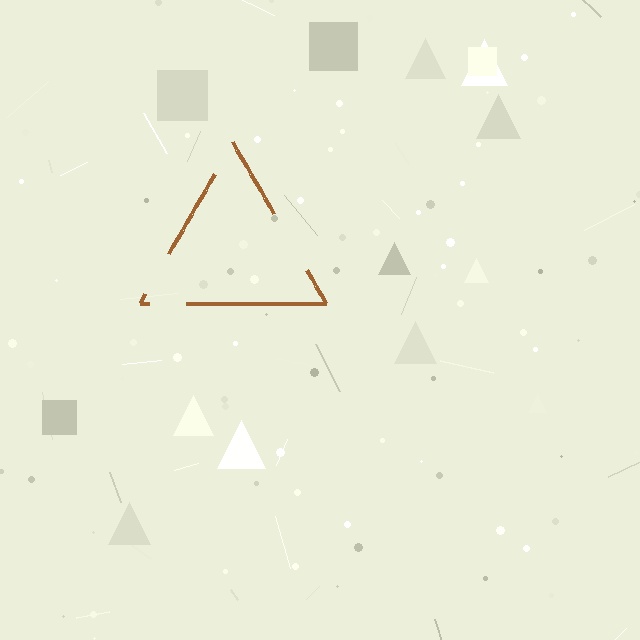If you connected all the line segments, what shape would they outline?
They would outline a triangle.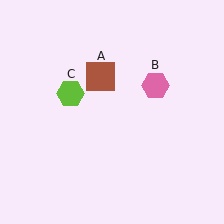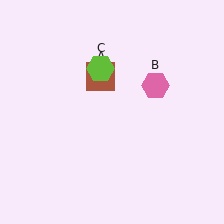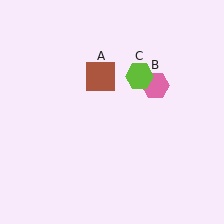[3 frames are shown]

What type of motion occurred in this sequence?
The lime hexagon (object C) rotated clockwise around the center of the scene.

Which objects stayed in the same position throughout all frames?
Brown square (object A) and pink hexagon (object B) remained stationary.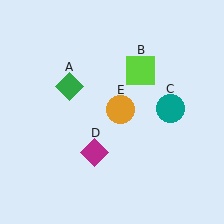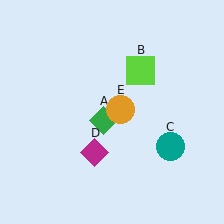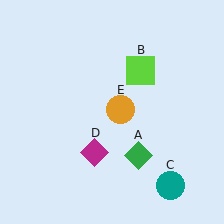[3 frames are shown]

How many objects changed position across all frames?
2 objects changed position: green diamond (object A), teal circle (object C).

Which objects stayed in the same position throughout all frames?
Lime square (object B) and magenta diamond (object D) and orange circle (object E) remained stationary.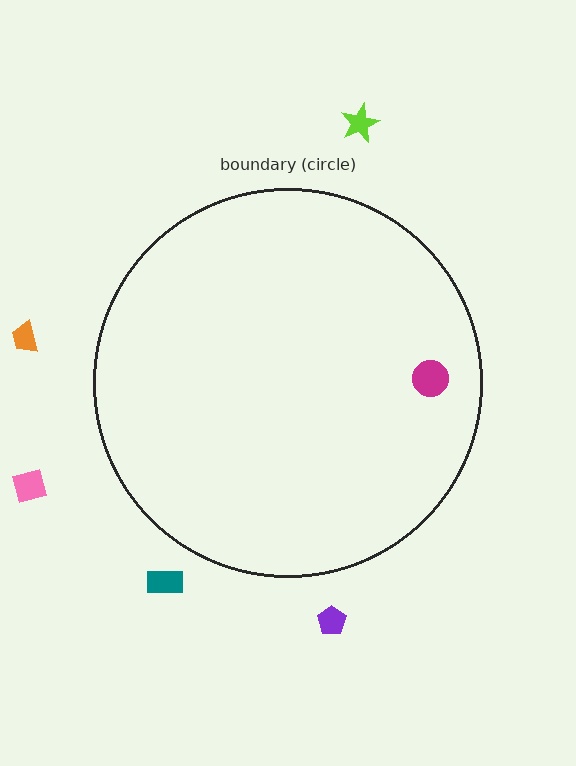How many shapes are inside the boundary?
1 inside, 5 outside.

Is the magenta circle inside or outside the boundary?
Inside.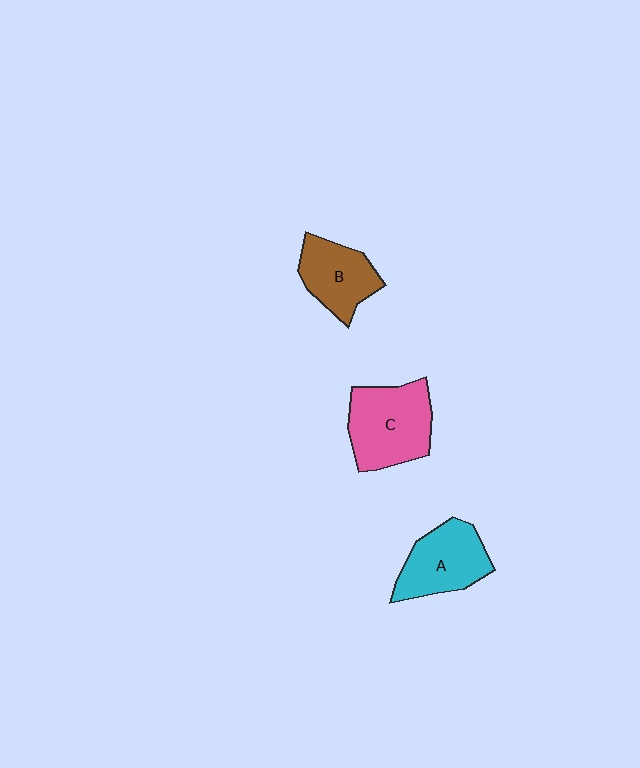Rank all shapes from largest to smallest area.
From largest to smallest: C (pink), A (cyan), B (brown).